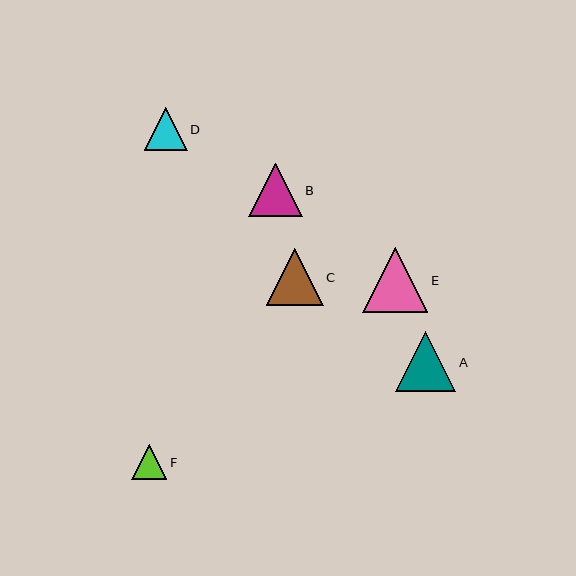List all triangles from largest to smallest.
From largest to smallest: E, A, C, B, D, F.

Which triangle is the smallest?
Triangle F is the smallest with a size of approximately 35 pixels.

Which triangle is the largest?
Triangle E is the largest with a size of approximately 65 pixels.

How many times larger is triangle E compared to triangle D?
Triangle E is approximately 1.5 times the size of triangle D.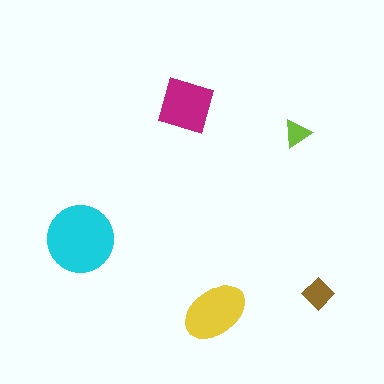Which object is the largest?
The cyan circle.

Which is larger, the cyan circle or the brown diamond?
The cyan circle.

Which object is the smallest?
The lime triangle.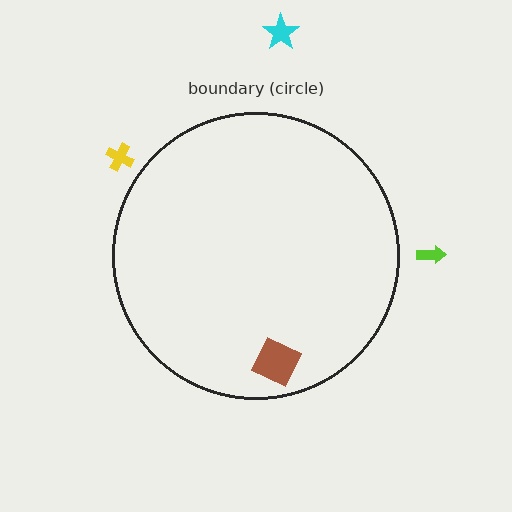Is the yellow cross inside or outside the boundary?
Outside.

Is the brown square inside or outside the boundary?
Inside.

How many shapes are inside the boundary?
1 inside, 3 outside.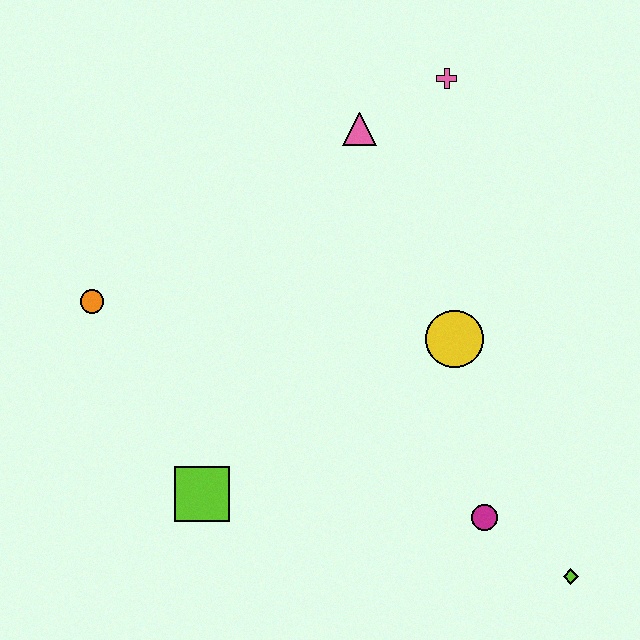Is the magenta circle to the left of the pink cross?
No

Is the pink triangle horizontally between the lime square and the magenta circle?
Yes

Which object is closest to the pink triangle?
The pink cross is closest to the pink triangle.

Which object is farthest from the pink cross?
The lime diamond is farthest from the pink cross.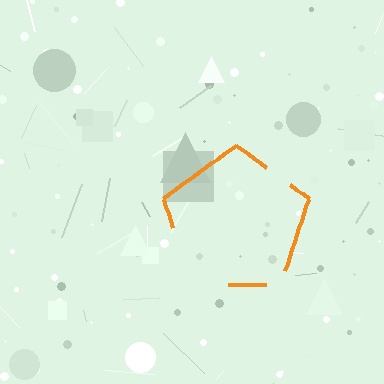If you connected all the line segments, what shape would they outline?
They would outline a pentagon.